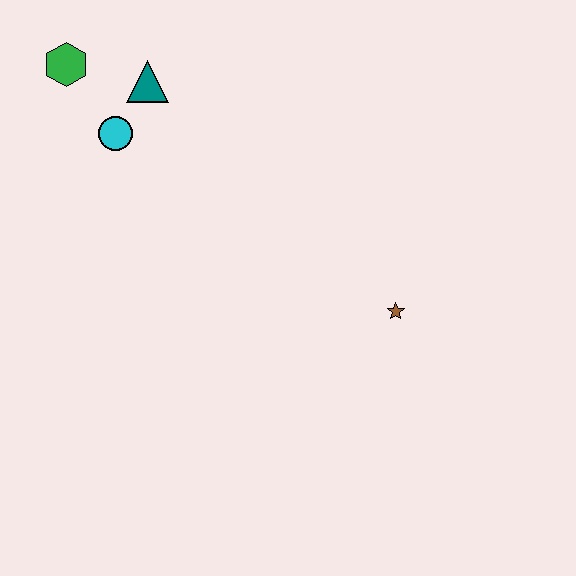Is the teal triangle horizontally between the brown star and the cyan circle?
Yes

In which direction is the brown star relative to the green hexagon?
The brown star is to the right of the green hexagon.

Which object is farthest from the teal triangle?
The brown star is farthest from the teal triangle.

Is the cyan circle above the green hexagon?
No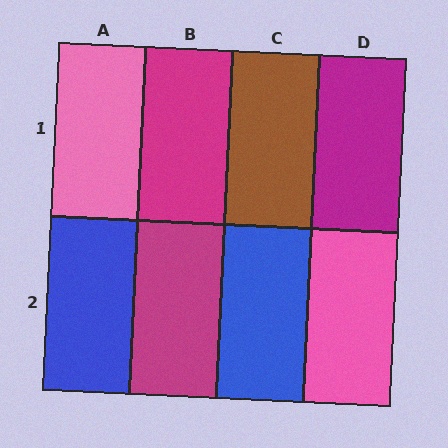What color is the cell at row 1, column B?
Magenta.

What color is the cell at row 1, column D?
Magenta.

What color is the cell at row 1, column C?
Brown.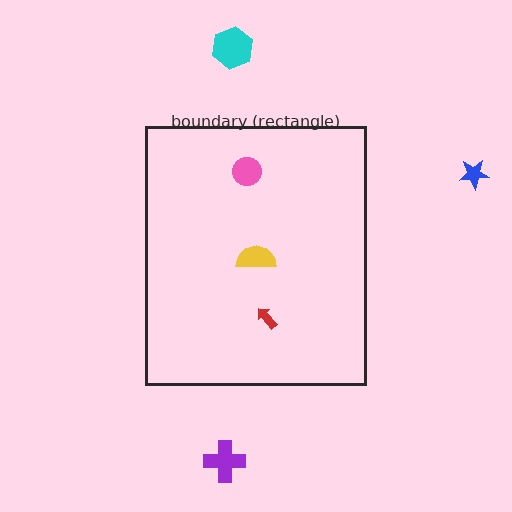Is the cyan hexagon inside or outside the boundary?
Outside.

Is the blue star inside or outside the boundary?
Outside.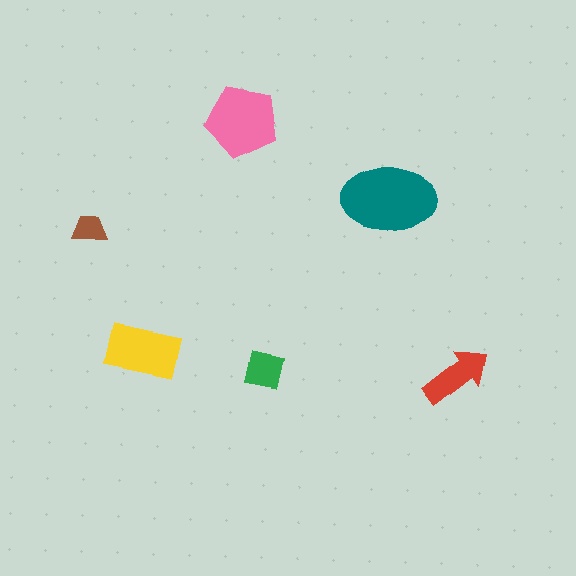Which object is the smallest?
The brown trapezoid.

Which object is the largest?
The teal ellipse.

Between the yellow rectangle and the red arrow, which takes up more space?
The yellow rectangle.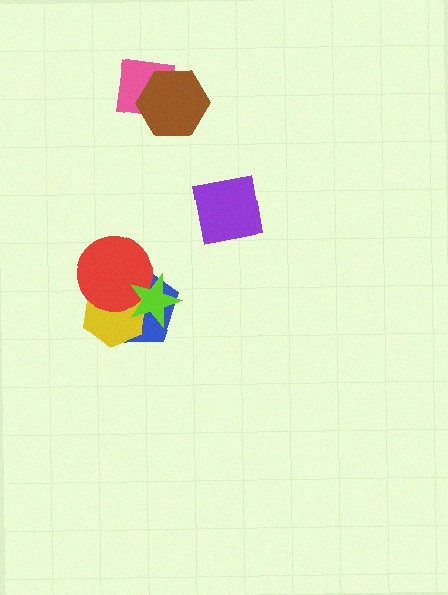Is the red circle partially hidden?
Yes, it is partially covered by another shape.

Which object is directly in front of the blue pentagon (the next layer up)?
The yellow hexagon is directly in front of the blue pentagon.